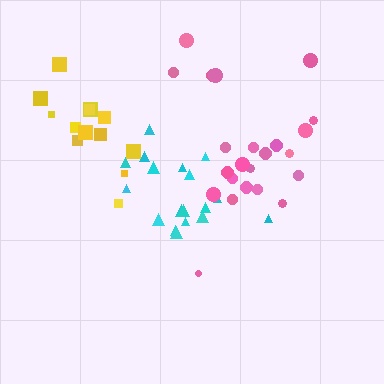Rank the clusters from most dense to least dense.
cyan, yellow, pink.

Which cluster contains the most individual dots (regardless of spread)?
Pink (23).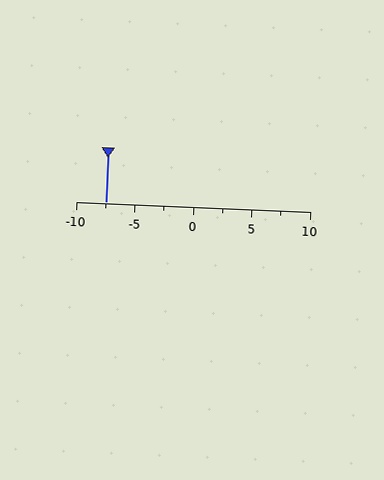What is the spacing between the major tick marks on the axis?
The major ticks are spaced 5 apart.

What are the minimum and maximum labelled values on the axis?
The axis runs from -10 to 10.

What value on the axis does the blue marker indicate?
The marker indicates approximately -7.5.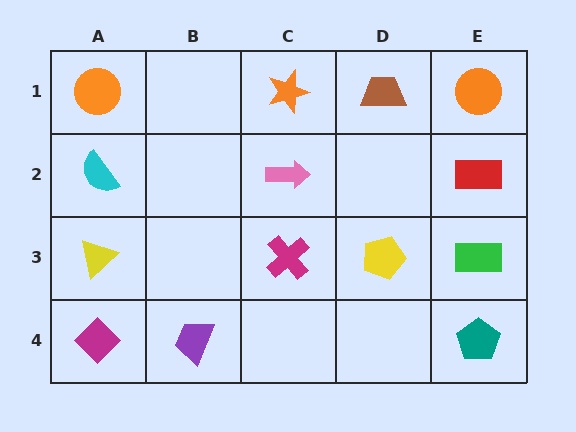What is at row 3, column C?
A magenta cross.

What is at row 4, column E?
A teal pentagon.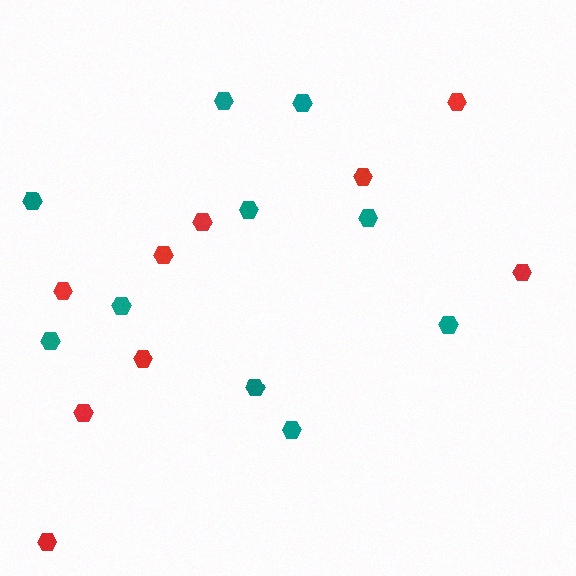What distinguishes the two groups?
There are 2 groups: one group of teal hexagons (10) and one group of red hexagons (9).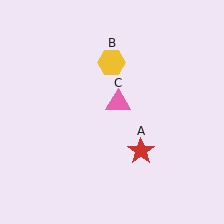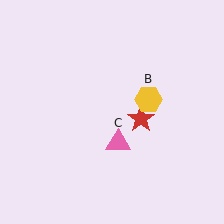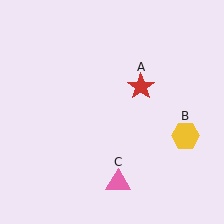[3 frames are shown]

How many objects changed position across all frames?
3 objects changed position: red star (object A), yellow hexagon (object B), pink triangle (object C).